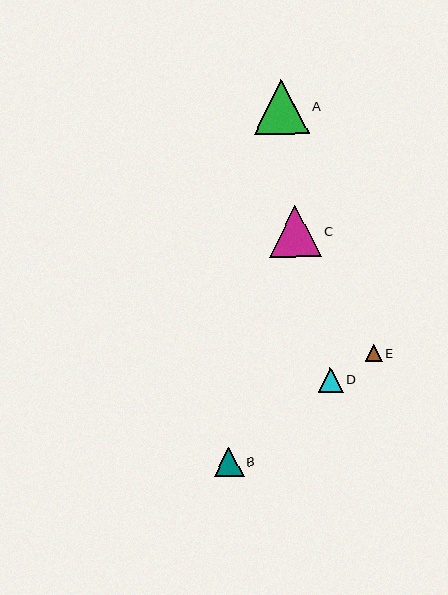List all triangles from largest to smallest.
From largest to smallest: A, C, B, D, E.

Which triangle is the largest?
Triangle A is the largest with a size of approximately 55 pixels.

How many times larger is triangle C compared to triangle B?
Triangle C is approximately 1.8 times the size of triangle B.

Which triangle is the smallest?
Triangle E is the smallest with a size of approximately 17 pixels.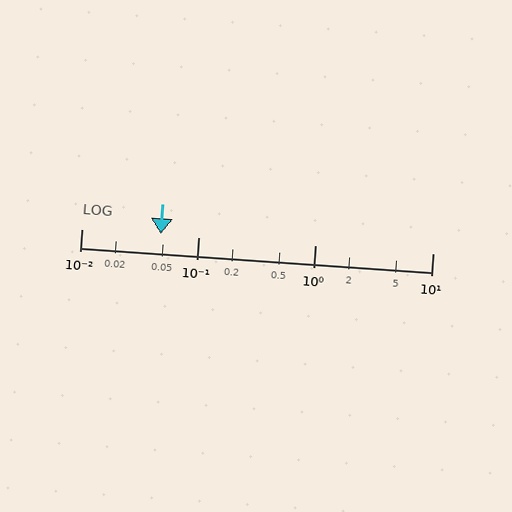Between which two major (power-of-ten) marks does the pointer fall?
The pointer is between 0.01 and 0.1.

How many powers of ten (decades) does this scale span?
The scale spans 3 decades, from 0.01 to 10.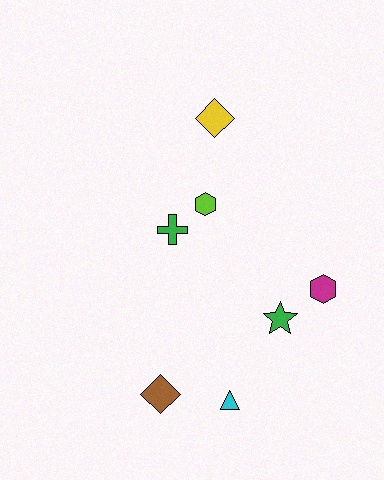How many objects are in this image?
There are 7 objects.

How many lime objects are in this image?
There is 1 lime object.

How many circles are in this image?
There are no circles.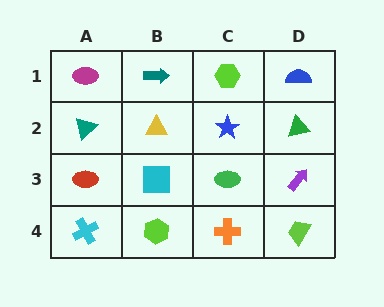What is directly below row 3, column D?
A lime trapezoid.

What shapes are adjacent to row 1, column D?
A green triangle (row 2, column D), a lime hexagon (row 1, column C).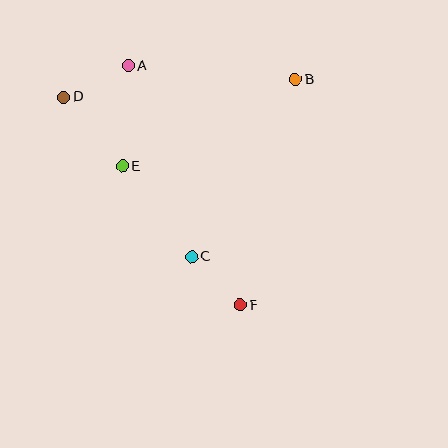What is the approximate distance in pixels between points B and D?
The distance between B and D is approximately 232 pixels.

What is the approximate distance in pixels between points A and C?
The distance between A and C is approximately 201 pixels.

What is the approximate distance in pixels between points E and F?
The distance between E and F is approximately 182 pixels.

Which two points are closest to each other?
Points C and F are closest to each other.